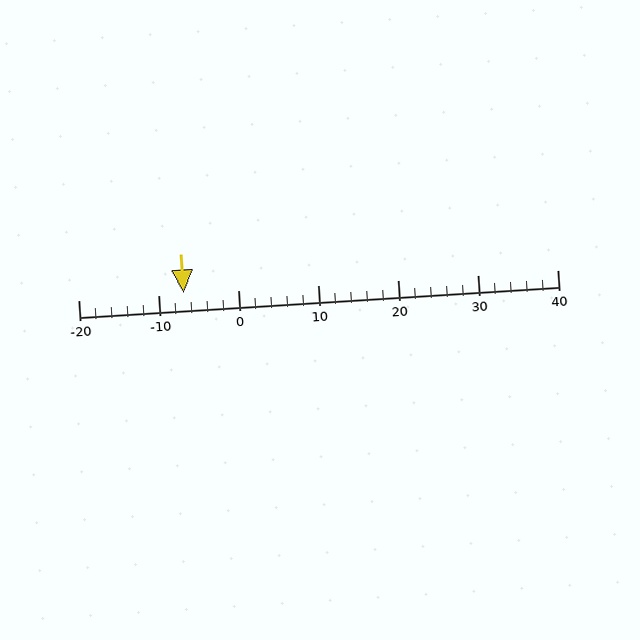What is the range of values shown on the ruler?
The ruler shows values from -20 to 40.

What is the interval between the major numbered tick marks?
The major tick marks are spaced 10 units apart.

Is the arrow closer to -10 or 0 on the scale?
The arrow is closer to -10.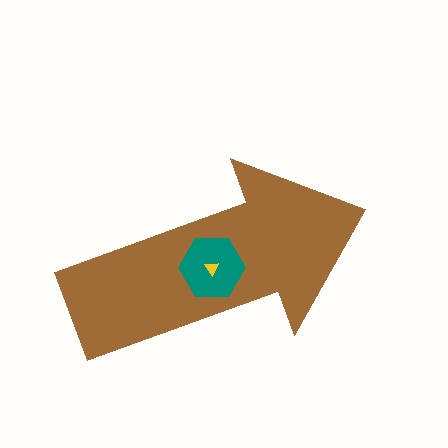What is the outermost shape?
The brown arrow.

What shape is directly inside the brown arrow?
The teal hexagon.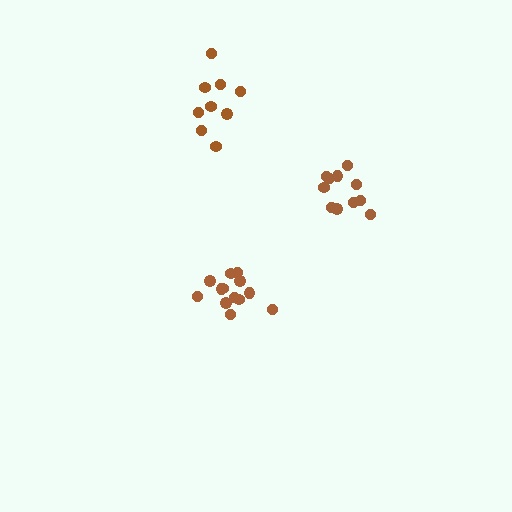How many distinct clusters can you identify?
There are 3 distinct clusters.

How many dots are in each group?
Group 1: 13 dots, Group 2: 11 dots, Group 3: 9 dots (33 total).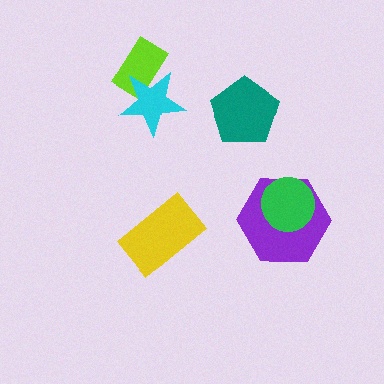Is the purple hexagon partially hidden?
Yes, it is partially covered by another shape.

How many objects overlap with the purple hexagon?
1 object overlaps with the purple hexagon.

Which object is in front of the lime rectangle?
The cyan star is in front of the lime rectangle.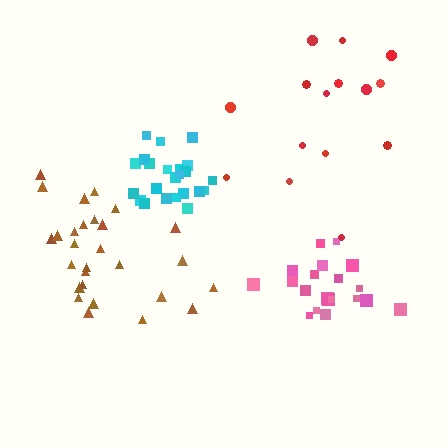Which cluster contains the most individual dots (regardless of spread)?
Brown (28).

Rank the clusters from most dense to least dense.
cyan, pink, brown, red.